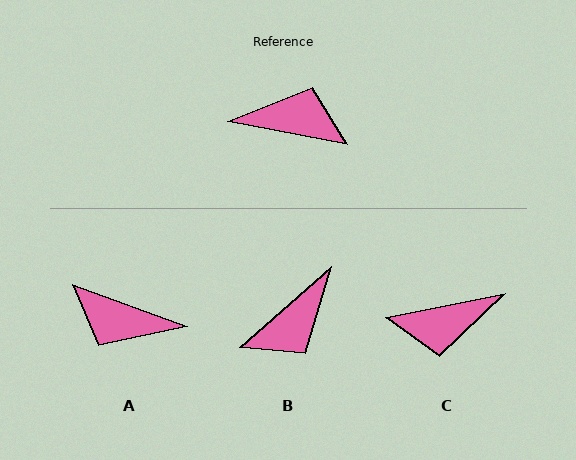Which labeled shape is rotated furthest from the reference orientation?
A, about 170 degrees away.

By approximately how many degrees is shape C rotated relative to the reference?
Approximately 158 degrees clockwise.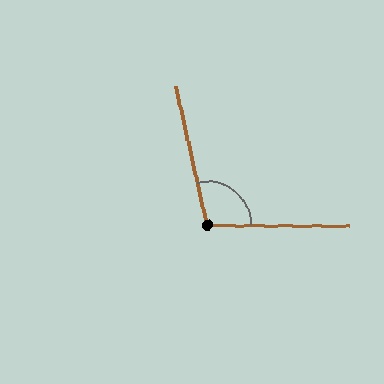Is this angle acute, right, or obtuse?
It is obtuse.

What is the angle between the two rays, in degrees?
Approximately 103 degrees.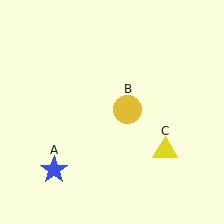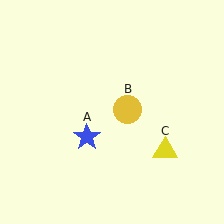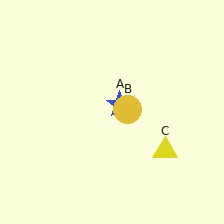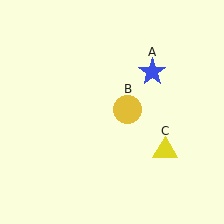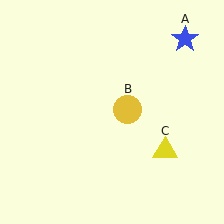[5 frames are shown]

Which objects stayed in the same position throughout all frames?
Yellow circle (object B) and yellow triangle (object C) remained stationary.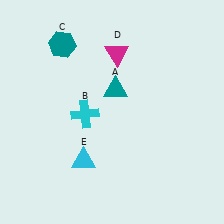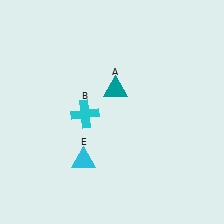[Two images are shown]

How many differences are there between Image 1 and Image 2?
There are 2 differences between the two images.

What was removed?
The teal hexagon (C), the magenta triangle (D) were removed in Image 2.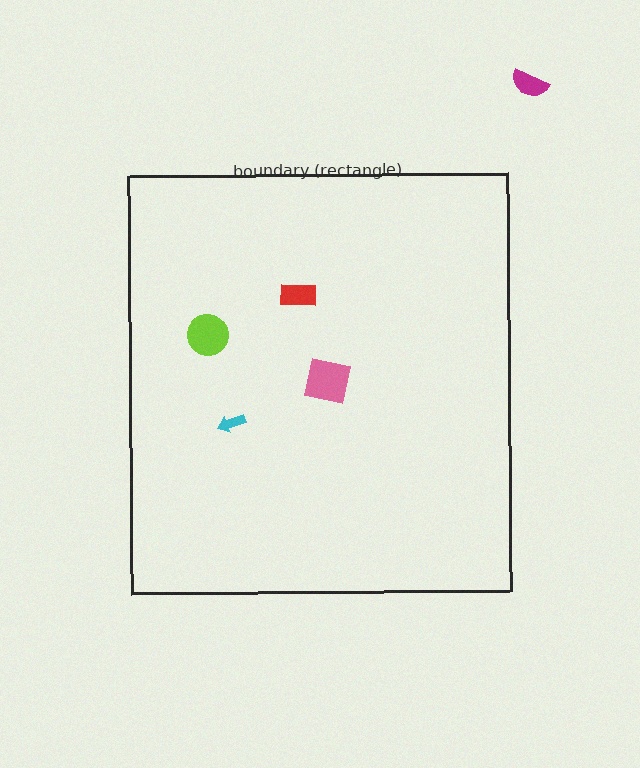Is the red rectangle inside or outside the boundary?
Inside.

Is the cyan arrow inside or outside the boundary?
Inside.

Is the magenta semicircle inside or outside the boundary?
Outside.